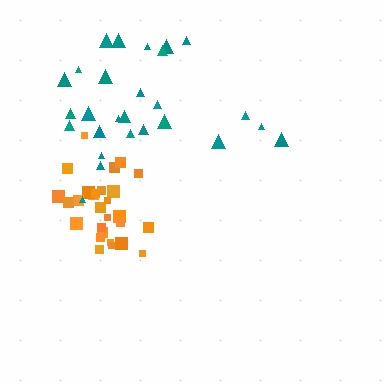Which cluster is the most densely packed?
Orange.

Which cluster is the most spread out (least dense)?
Teal.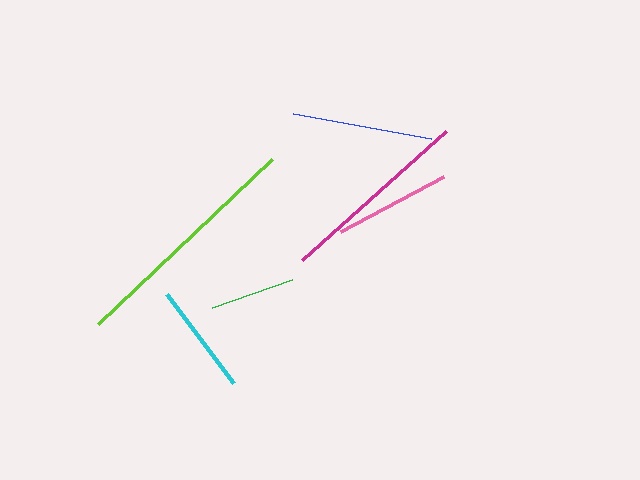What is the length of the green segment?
The green segment is approximately 86 pixels long.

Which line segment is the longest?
The lime line is the longest at approximately 240 pixels.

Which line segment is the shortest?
The green line is the shortest at approximately 86 pixels.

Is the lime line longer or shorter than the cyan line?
The lime line is longer than the cyan line.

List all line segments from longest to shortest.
From longest to shortest: lime, magenta, blue, pink, cyan, green.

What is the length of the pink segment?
The pink segment is approximately 117 pixels long.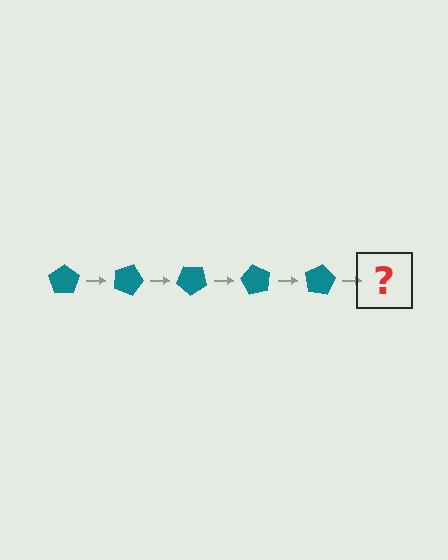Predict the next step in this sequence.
The next step is a teal pentagon rotated 100 degrees.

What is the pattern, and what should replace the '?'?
The pattern is that the pentagon rotates 20 degrees each step. The '?' should be a teal pentagon rotated 100 degrees.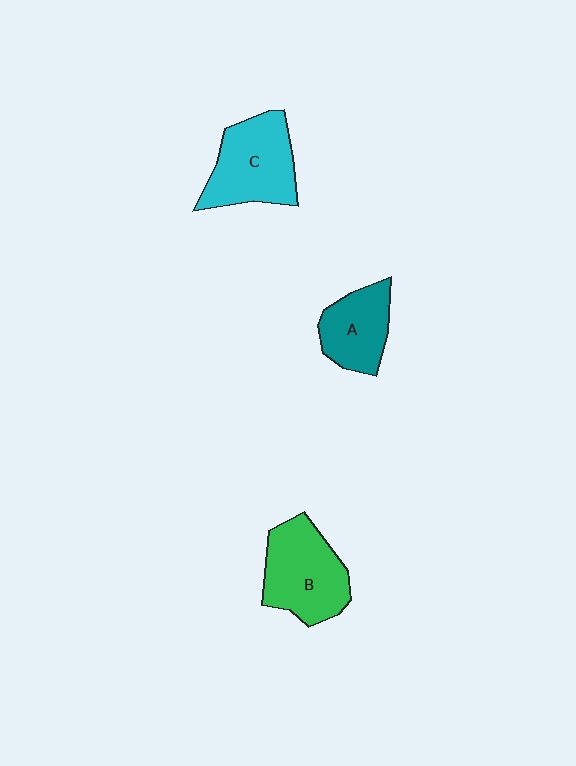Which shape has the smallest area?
Shape A (teal).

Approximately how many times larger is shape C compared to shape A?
Approximately 1.4 times.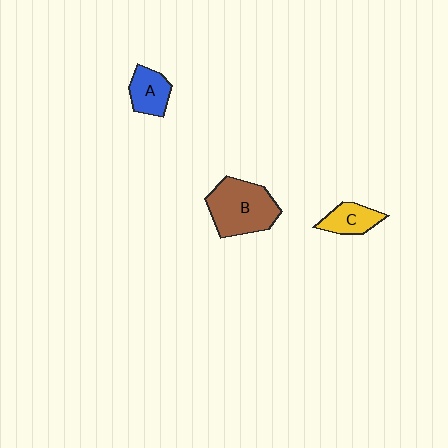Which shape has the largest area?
Shape B (brown).